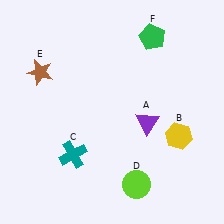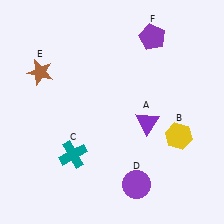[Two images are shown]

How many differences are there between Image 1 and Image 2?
There are 2 differences between the two images.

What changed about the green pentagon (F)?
In Image 1, F is green. In Image 2, it changed to purple.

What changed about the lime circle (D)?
In Image 1, D is lime. In Image 2, it changed to purple.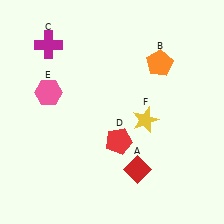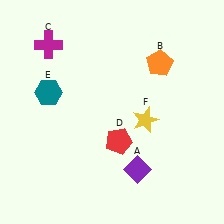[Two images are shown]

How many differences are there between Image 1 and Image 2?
There are 2 differences between the two images.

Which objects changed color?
A changed from red to purple. E changed from pink to teal.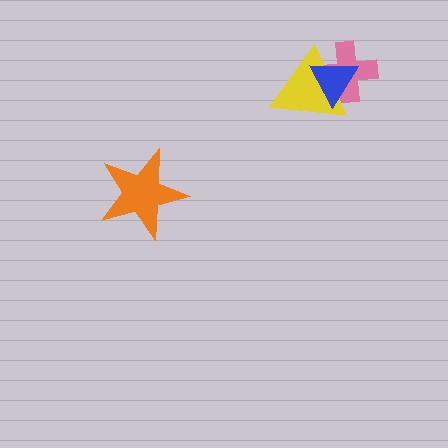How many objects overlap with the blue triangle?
2 objects overlap with the blue triangle.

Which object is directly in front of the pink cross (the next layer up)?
The yellow triangle is directly in front of the pink cross.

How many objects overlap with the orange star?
0 objects overlap with the orange star.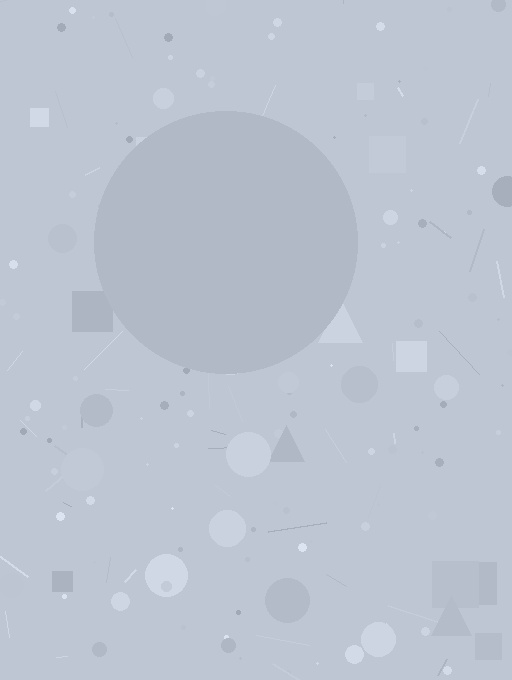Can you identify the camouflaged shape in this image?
The camouflaged shape is a circle.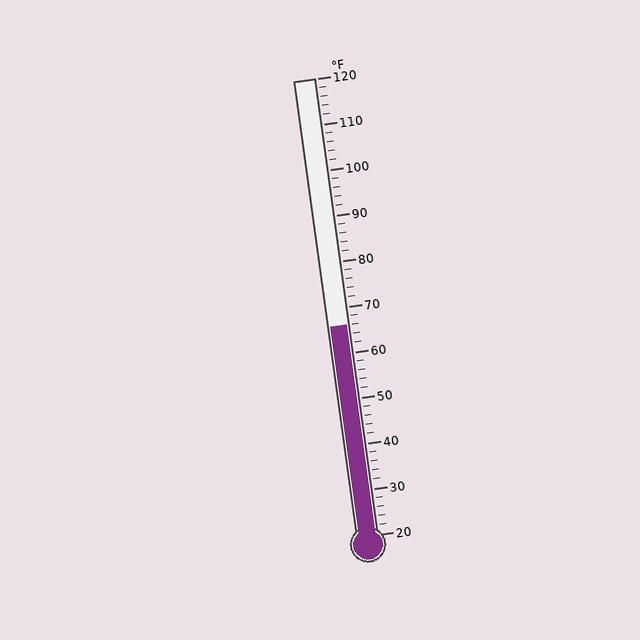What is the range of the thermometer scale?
The thermometer scale ranges from 20°F to 120°F.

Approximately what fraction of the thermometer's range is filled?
The thermometer is filled to approximately 45% of its range.